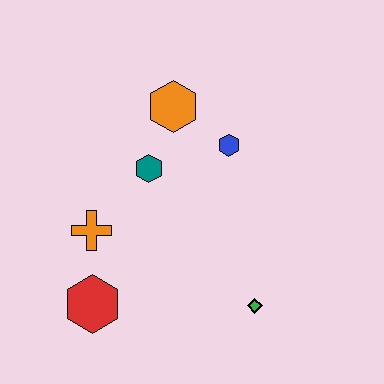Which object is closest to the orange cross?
The red hexagon is closest to the orange cross.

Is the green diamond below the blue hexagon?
Yes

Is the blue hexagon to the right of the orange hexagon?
Yes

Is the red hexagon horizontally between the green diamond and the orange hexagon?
No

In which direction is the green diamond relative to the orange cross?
The green diamond is to the right of the orange cross.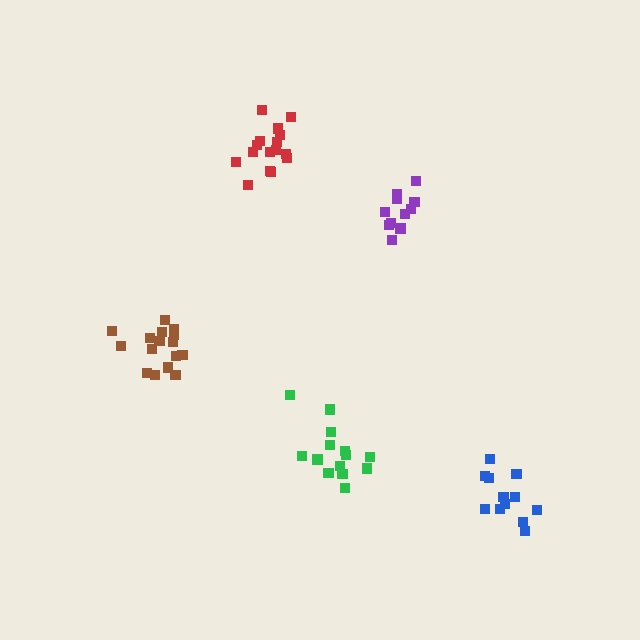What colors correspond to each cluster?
The clusters are colored: green, purple, brown, blue, red.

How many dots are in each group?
Group 1: 14 dots, Group 2: 11 dots, Group 3: 16 dots, Group 4: 12 dots, Group 5: 16 dots (69 total).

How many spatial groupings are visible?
There are 5 spatial groupings.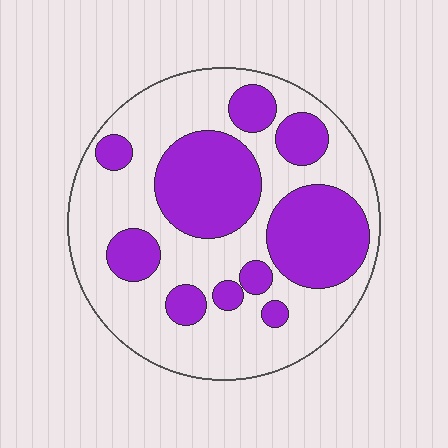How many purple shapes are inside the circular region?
10.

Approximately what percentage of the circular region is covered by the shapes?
Approximately 40%.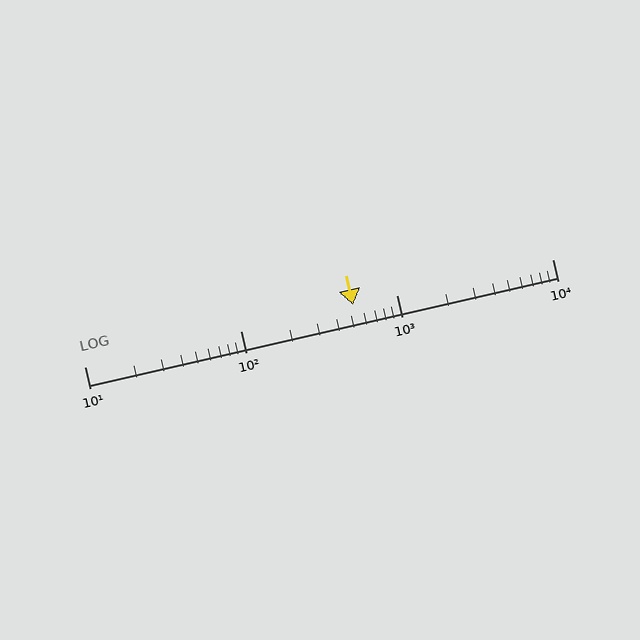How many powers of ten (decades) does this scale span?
The scale spans 3 decades, from 10 to 10000.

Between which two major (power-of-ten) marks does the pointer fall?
The pointer is between 100 and 1000.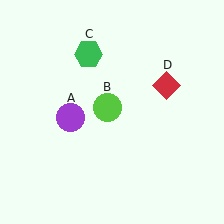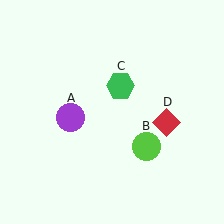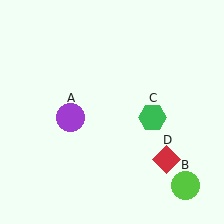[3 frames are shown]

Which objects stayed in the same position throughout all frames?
Purple circle (object A) remained stationary.